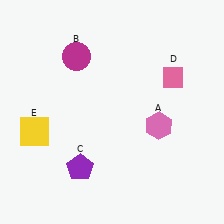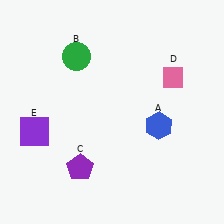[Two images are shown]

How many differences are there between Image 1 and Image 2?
There are 3 differences between the two images.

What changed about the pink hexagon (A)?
In Image 1, A is pink. In Image 2, it changed to blue.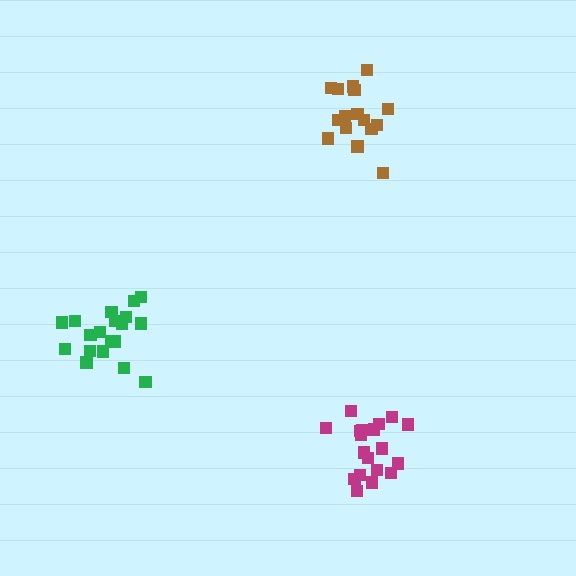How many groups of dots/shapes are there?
There are 3 groups.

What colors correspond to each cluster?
The clusters are colored: green, brown, magenta.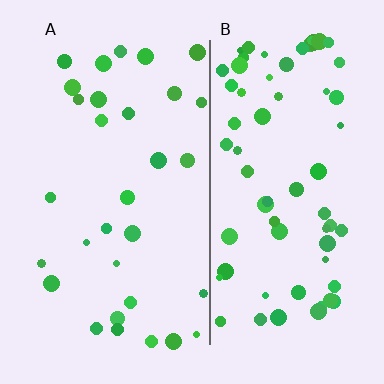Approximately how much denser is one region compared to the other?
Approximately 2.2× — region B over region A.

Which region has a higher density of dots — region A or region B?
B (the right).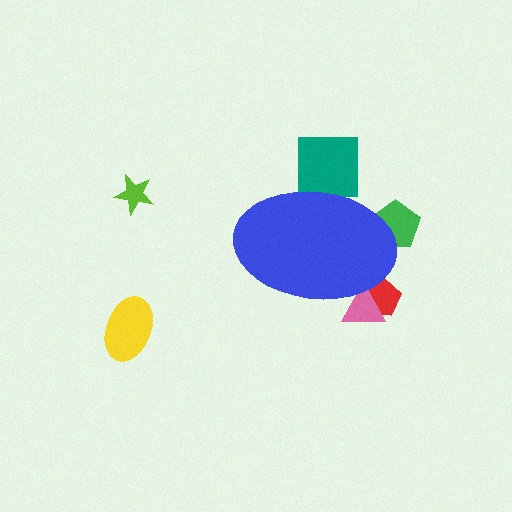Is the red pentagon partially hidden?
Yes, the red pentagon is partially hidden behind the blue ellipse.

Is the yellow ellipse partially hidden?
No, the yellow ellipse is fully visible.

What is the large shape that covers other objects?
A blue ellipse.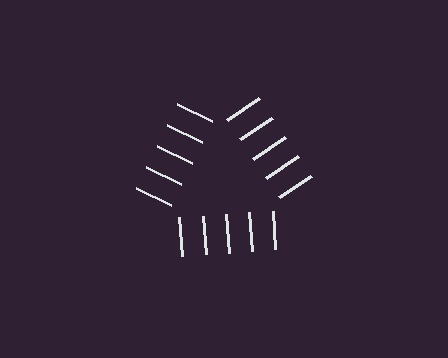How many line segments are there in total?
15 — 5 along each of the 3 edges.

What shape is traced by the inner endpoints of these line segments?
An illusory triangle — the line segments terminate on its edges but no continuous stroke is drawn.